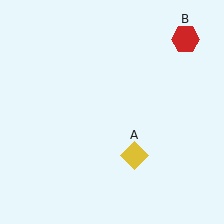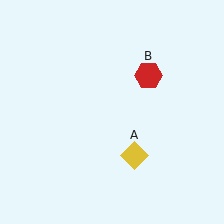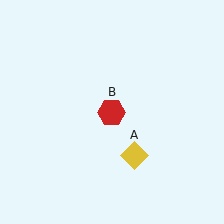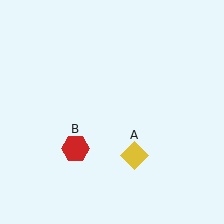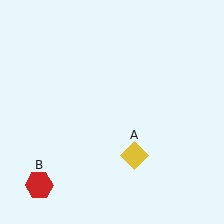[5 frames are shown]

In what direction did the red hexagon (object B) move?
The red hexagon (object B) moved down and to the left.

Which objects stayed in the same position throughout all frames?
Yellow diamond (object A) remained stationary.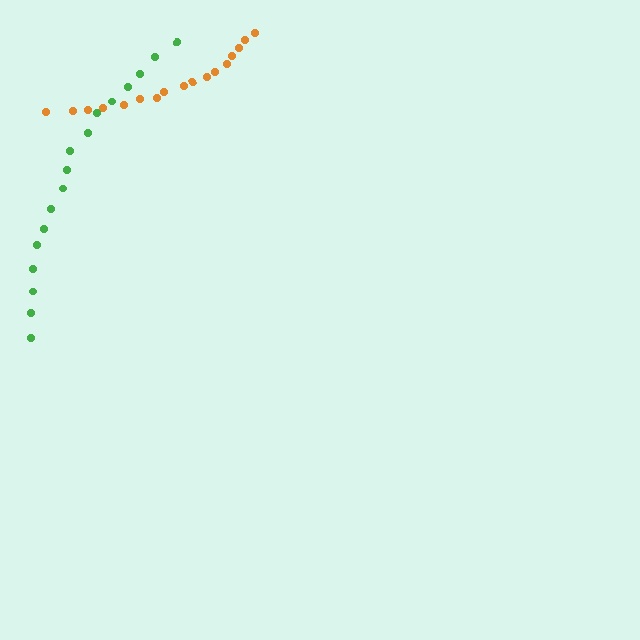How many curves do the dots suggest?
There are 2 distinct paths.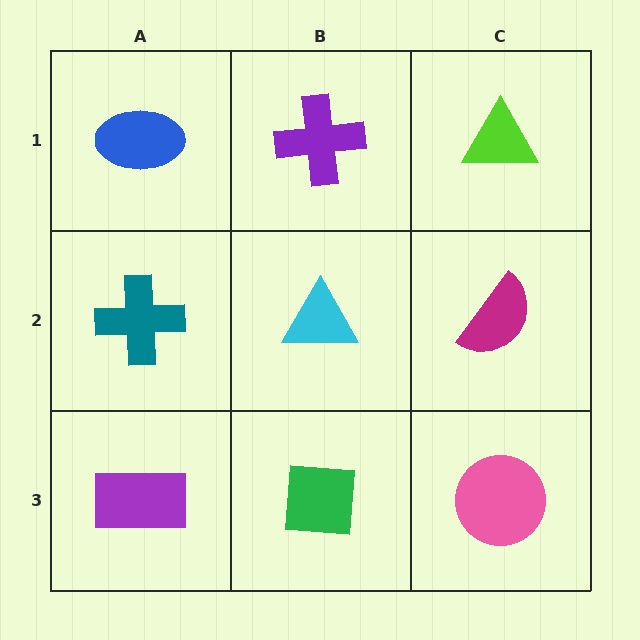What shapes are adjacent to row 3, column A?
A teal cross (row 2, column A), a green square (row 3, column B).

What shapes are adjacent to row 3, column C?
A magenta semicircle (row 2, column C), a green square (row 3, column B).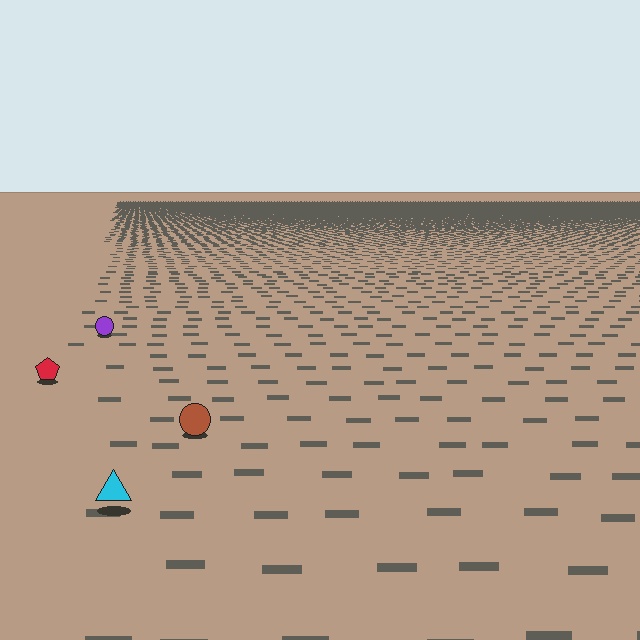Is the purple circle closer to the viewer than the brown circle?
No. The brown circle is closer — you can tell from the texture gradient: the ground texture is coarser near it.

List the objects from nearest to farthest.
From nearest to farthest: the cyan triangle, the brown circle, the red pentagon, the purple circle.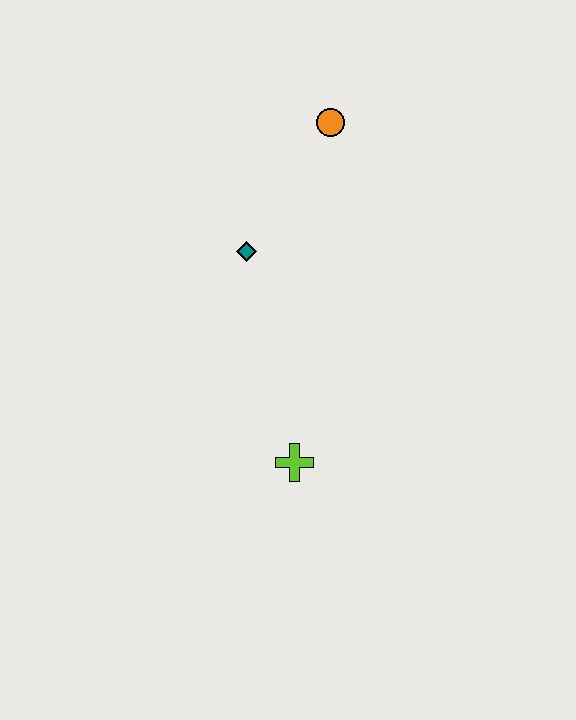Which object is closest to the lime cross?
The teal diamond is closest to the lime cross.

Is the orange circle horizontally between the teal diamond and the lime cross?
No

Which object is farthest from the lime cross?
The orange circle is farthest from the lime cross.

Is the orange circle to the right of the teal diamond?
Yes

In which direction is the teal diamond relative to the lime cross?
The teal diamond is above the lime cross.